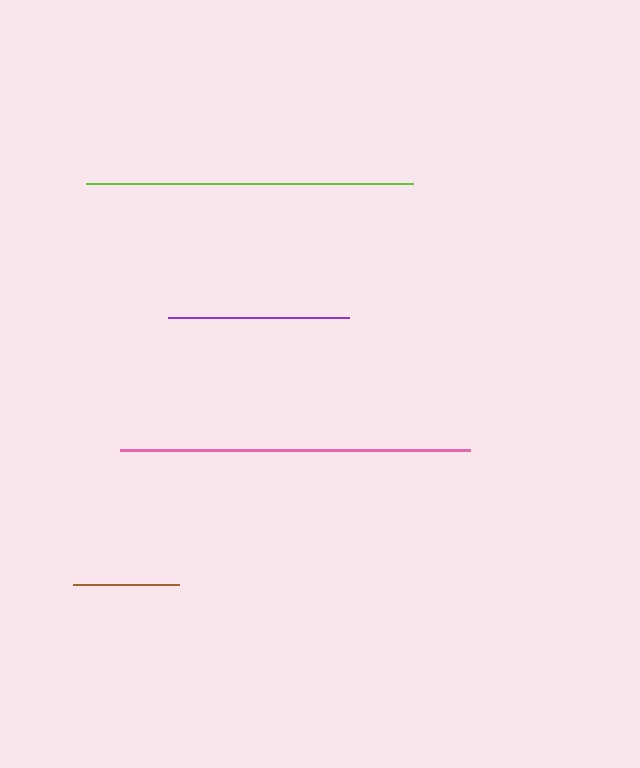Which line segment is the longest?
The pink line is the longest at approximately 350 pixels.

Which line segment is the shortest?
The brown line is the shortest at approximately 106 pixels.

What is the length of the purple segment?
The purple segment is approximately 182 pixels long.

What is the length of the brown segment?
The brown segment is approximately 106 pixels long.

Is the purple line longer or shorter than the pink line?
The pink line is longer than the purple line.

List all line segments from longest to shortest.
From longest to shortest: pink, lime, purple, brown.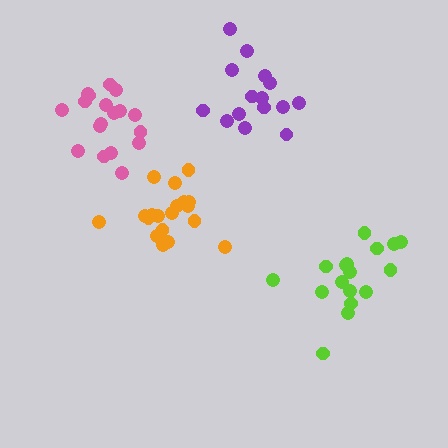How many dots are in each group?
Group 1: 15 dots, Group 2: 17 dots, Group 3: 20 dots, Group 4: 18 dots (70 total).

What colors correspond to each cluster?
The clusters are colored: purple, lime, orange, pink.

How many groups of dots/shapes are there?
There are 4 groups.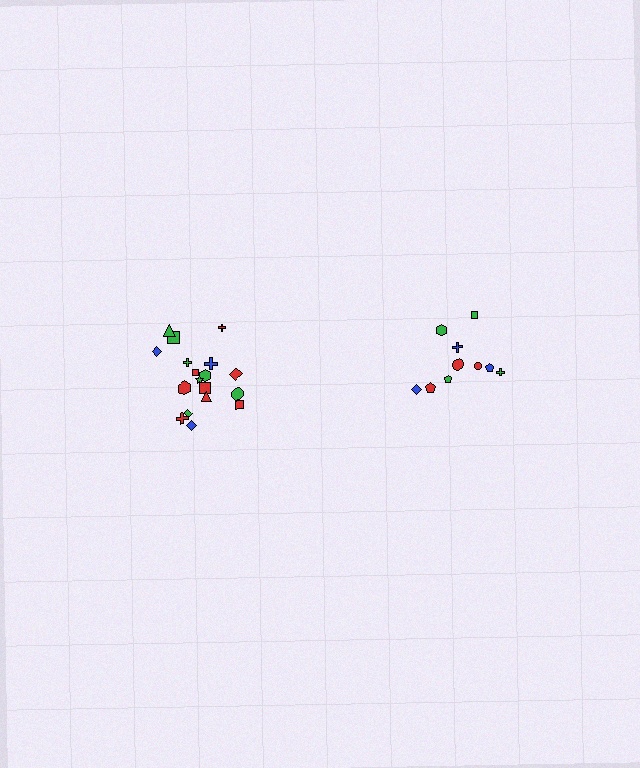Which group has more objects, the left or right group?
The left group.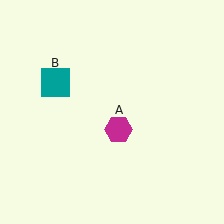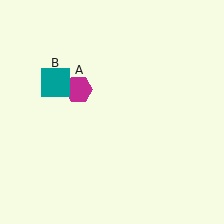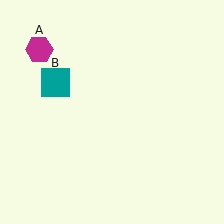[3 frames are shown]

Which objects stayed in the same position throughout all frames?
Teal square (object B) remained stationary.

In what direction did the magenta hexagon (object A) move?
The magenta hexagon (object A) moved up and to the left.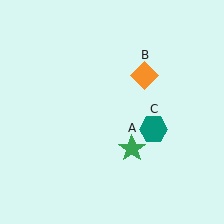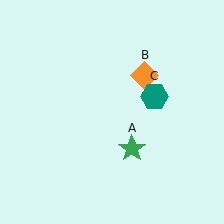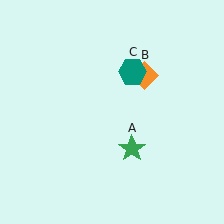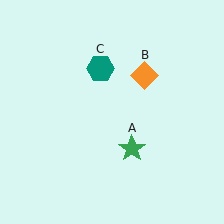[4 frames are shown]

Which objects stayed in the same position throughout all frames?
Green star (object A) and orange diamond (object B) remained stationary.